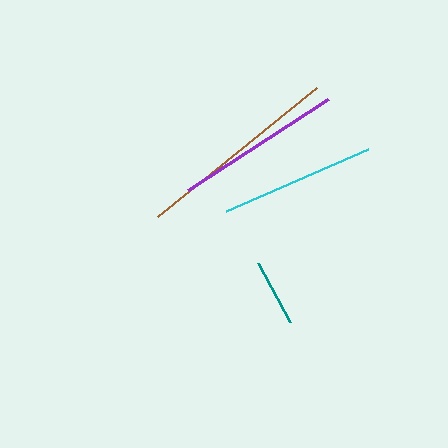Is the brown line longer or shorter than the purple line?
The brown line is longer than the purple line.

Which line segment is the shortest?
The teal line is the shortest at approximately 67 pixels.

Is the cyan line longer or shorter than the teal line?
The cyan line is longer than the teal line.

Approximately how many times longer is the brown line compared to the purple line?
The brown line is approximately 1.2 times the length of the purple line.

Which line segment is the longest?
The brown line is the longest at approximately 204 pixels.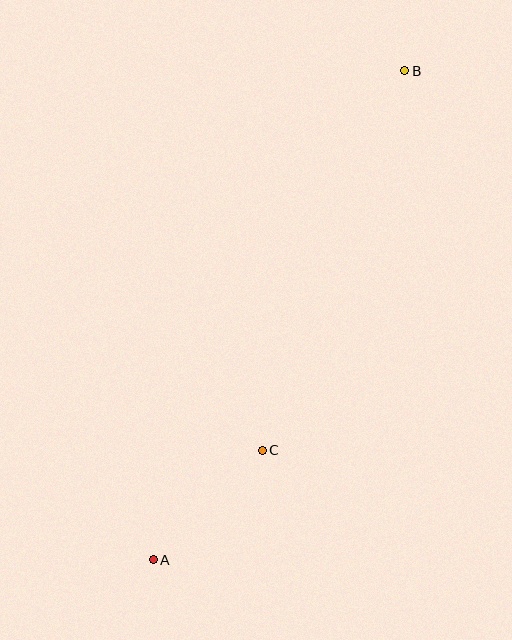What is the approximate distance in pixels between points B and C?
The distance between B and C is approximately 405 pixels.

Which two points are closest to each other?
Points A and C are closest to each other.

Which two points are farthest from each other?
Points A and B are farthest from each other.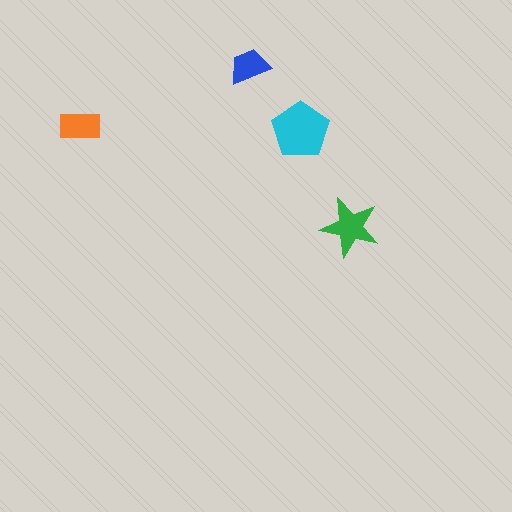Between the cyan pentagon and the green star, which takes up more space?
The cyan pentagon.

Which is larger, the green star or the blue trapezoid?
The green star.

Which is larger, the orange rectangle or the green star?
The green star.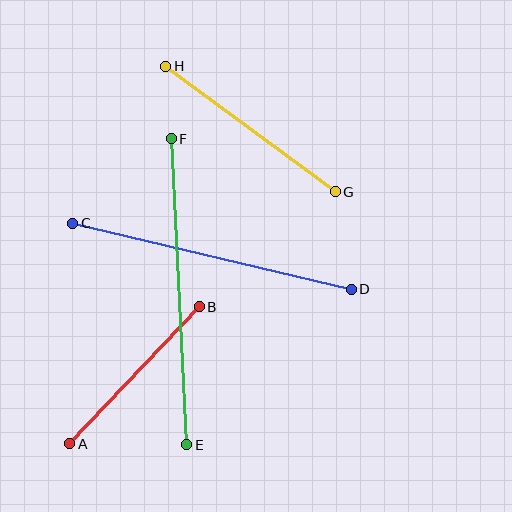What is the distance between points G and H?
The distance is approximately 211 pixels.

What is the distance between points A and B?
The distance is approximately 188 pixels.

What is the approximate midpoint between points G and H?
The midpoint is at approximately (250, 129) pixels.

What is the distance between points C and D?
The distance is approximately 286 pixels.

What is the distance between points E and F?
The distance is approximately 306 pixels.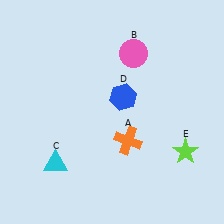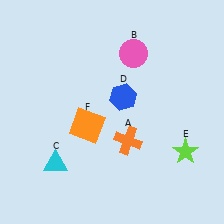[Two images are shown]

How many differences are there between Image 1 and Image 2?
There is 1 difference between the two images.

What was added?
An orange square (F) was added in Image 2.